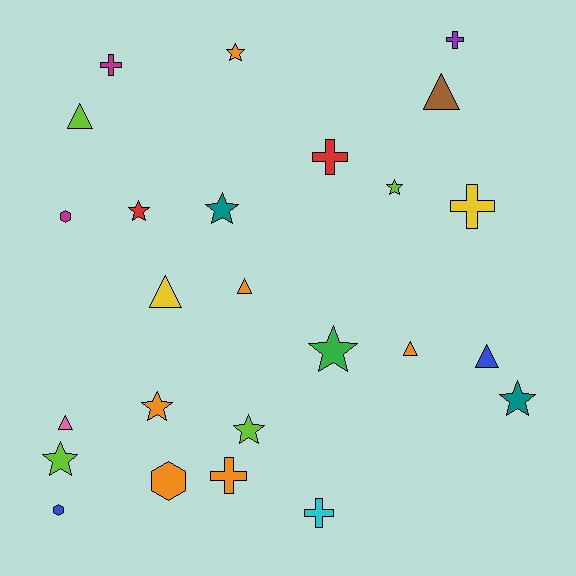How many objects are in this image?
There are 25 objects.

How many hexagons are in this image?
There are 3 hexagons.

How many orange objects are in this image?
There are 6 orange objects.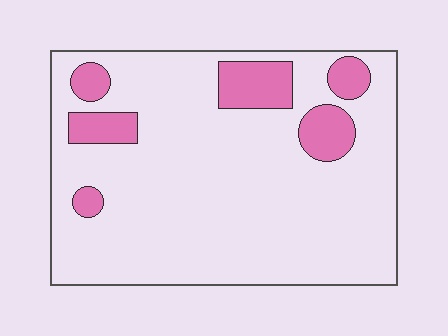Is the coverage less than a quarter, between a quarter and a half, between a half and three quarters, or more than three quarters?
Less than a quarter.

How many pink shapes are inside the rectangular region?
6.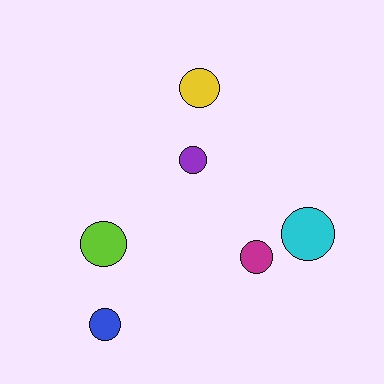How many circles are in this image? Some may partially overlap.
There are 6 circles.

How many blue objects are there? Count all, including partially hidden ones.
There is 1 blue object.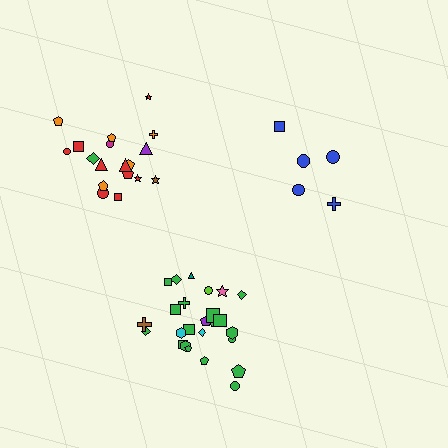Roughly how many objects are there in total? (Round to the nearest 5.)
Roughly 50 objects in total.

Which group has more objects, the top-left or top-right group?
The top-left group.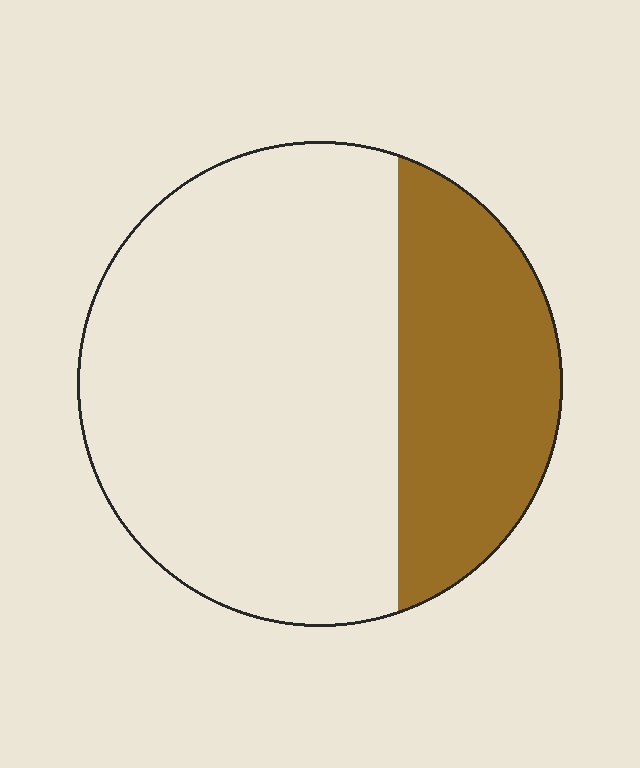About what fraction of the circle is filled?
About one third (1/3).